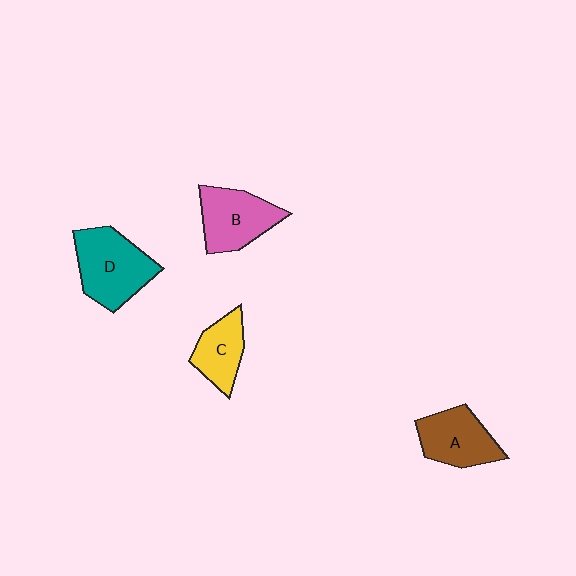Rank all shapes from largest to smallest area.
From largest to smallest: D (teal), B (pink), A (brown), C (yellow).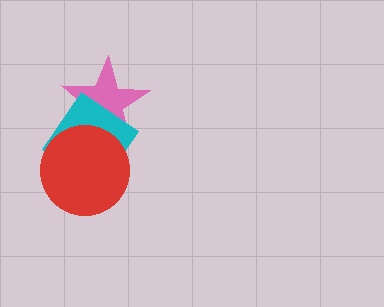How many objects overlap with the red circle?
2 objects overlap with the red circle.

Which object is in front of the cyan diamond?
The red circle is in front of the cyan diamond.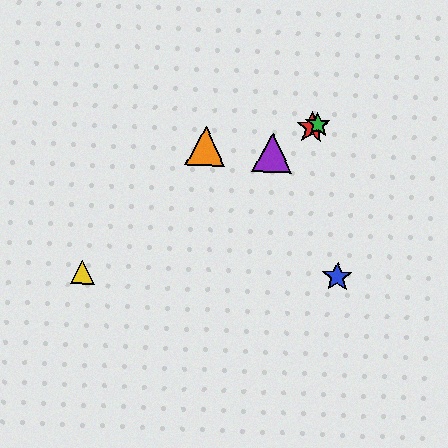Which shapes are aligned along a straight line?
The red star, the green star, the yellow triangle, the purple triangle are aligned along a straight line.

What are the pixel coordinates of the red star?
The red star is at (312, 128).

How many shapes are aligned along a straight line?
4 shapes (the red star, the green star, the yellow triangle, the purple triangle) are aligned along a straight line.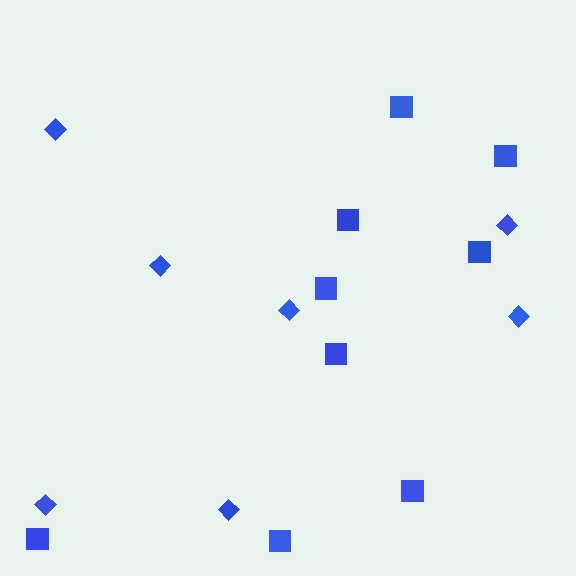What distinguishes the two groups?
There are 2 groups: one group of squares (9) and one group of diamonds (7).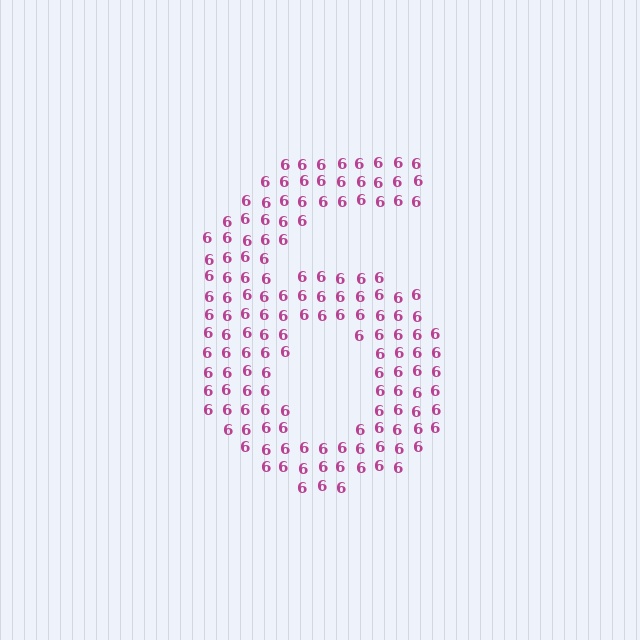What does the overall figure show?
The overall figure shows the digit 6.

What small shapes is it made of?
It is made of small digit 6's.